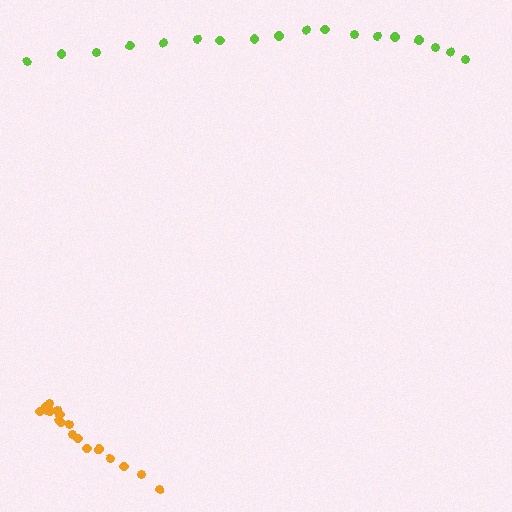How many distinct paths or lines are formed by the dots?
There are 2 distinct paths.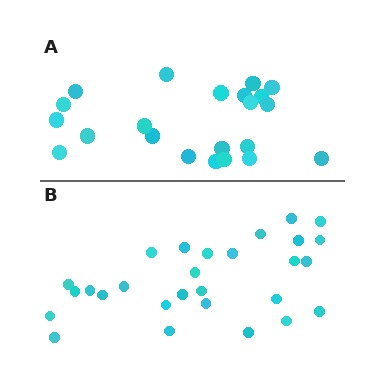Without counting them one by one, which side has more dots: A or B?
Region B (the bottom region) has more dots.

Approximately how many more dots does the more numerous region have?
Region B has about 6 more dots than region A.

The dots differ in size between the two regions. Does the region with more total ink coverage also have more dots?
No. Region A has more total ink coverage because its dots are larger, but region B actually contains more individual dots. Total area can be misleading — the number of items is what matters here.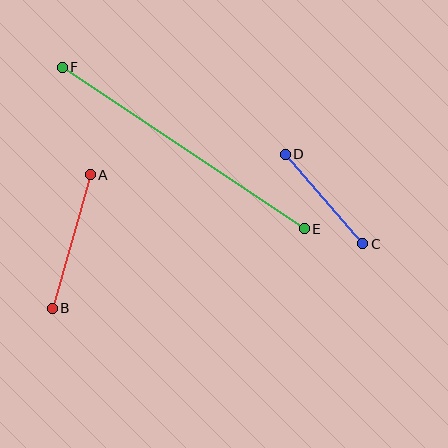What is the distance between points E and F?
The distance is approximately 291 pixels.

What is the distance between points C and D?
The distance is approximately 119 pixels.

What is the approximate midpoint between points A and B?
The midpoint is at approximately (71, 242) pixels.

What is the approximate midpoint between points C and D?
The midpoint is at approximately (324, 199) pixels.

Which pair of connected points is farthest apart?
Points E and F are farthest apart.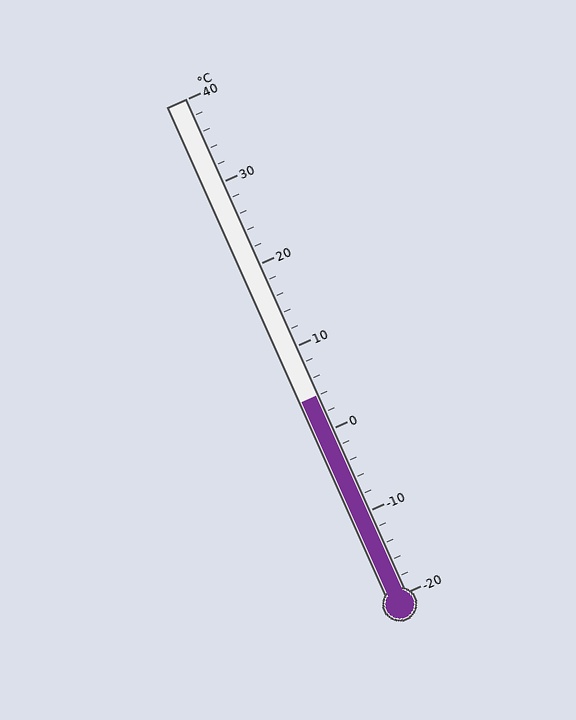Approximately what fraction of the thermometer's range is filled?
The thermometer is filled to approximately 40% of its range.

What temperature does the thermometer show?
The thermometer shows approximately 4°C.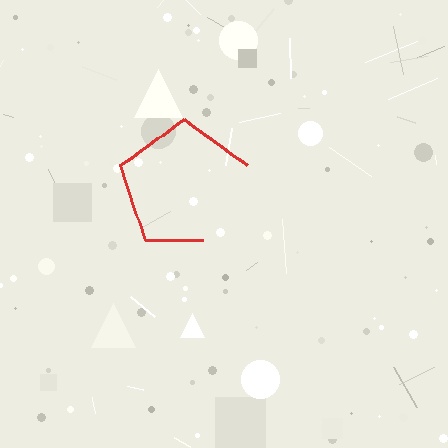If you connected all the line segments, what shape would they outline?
They would outline a pentagon.